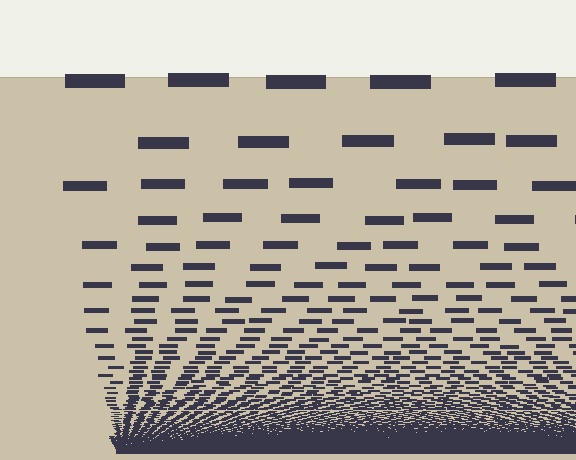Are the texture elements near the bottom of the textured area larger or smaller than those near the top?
Smaller. The gradient is inverted — elements near the bottom are smaller and denser.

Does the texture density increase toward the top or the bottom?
Density increases toward the bottom.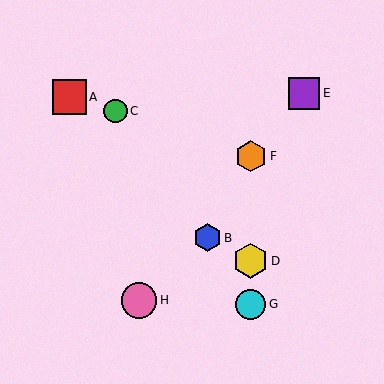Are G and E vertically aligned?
No, G is at x≈251 and E is at x≈304.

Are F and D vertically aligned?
Yes, both are at x≈251.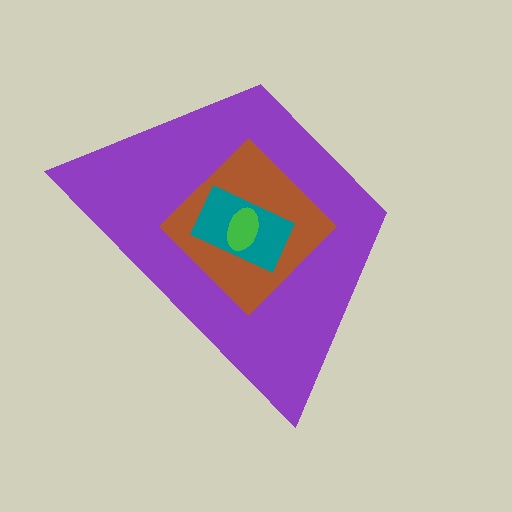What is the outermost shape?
The purple trapezoid.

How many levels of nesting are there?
4.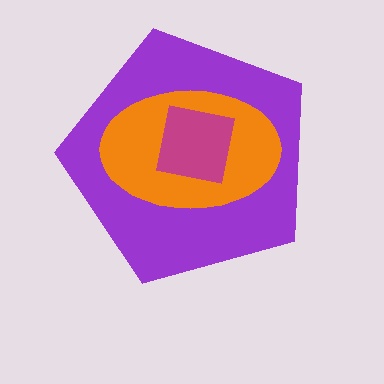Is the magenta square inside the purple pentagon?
Yes.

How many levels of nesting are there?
3.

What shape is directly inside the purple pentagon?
The orange ellipse.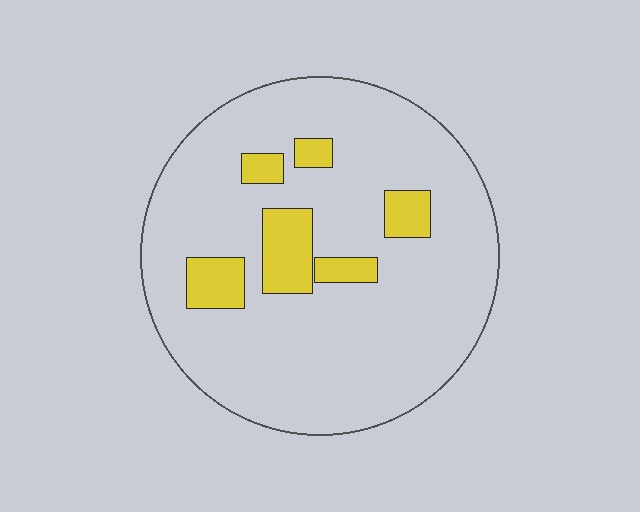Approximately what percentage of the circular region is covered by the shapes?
Approximately 15%.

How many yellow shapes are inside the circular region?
6.